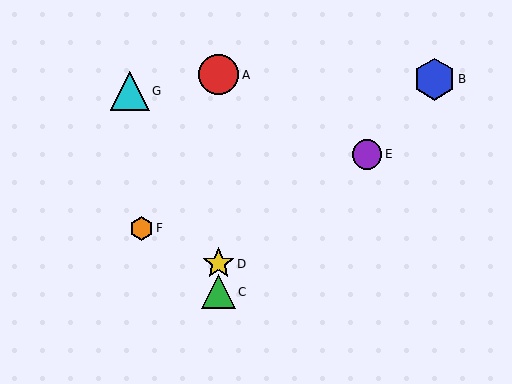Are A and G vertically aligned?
No, A is at x≈218 and G is at x≈130.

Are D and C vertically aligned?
Yes, both are at x≈218.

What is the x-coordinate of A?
Object A is at x≈218.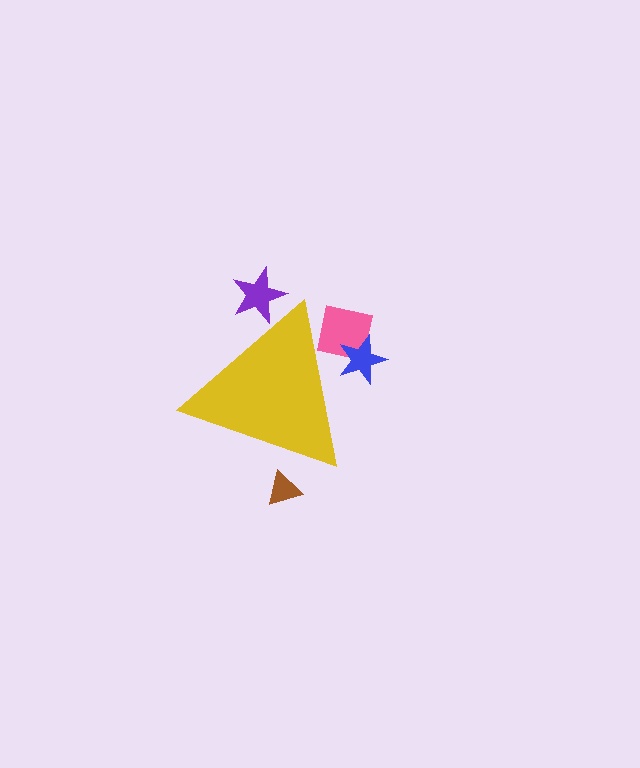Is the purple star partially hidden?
Yes, the purple star is partially hidden behind the yellow triangle.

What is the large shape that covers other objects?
A yellow triangle.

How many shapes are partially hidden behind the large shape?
4 shapes are partially hidden.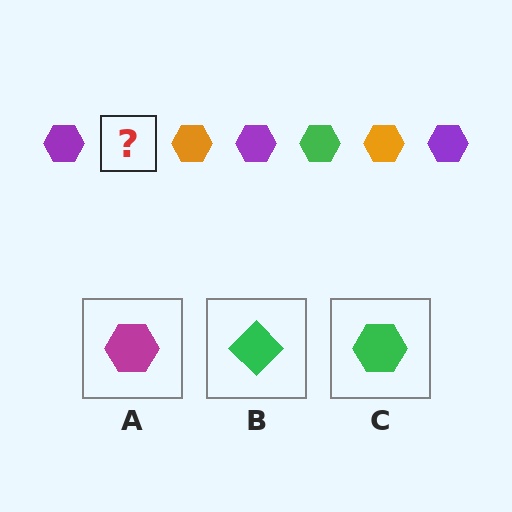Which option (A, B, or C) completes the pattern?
C.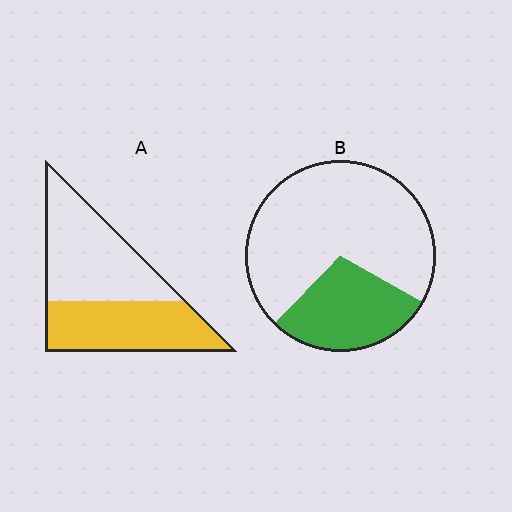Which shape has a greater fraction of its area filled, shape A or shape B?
Shape A.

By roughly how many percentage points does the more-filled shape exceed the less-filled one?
By roughly 15 percentage points (A over B).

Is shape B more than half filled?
No.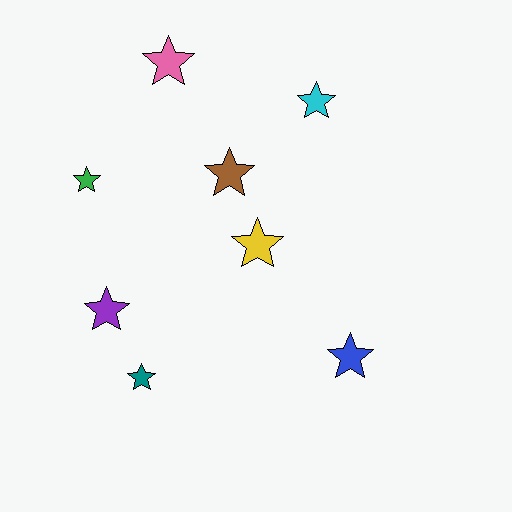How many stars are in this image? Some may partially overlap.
There are 8 stars.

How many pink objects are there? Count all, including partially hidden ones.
There is 1 pink object.